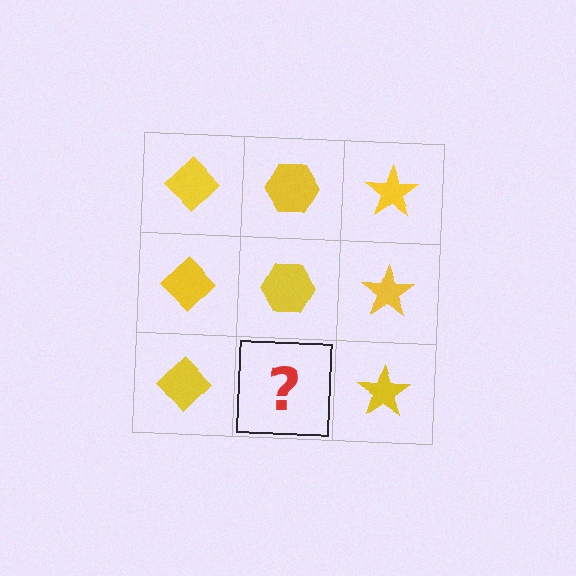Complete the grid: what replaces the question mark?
The question mark should be replaced with a yellow hexagon.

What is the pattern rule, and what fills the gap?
The rule is that each column has a consistent shape. The gap should be filled with a yellow hexagon.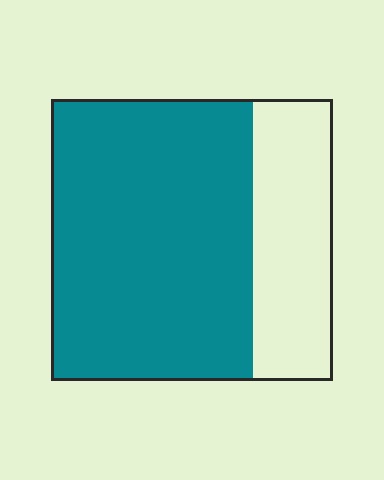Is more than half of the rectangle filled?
Yes.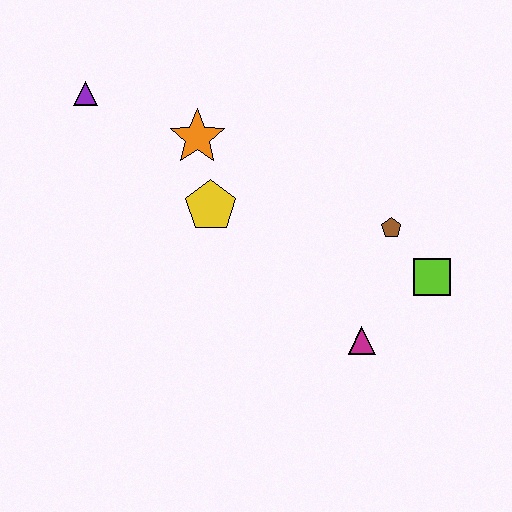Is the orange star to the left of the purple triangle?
No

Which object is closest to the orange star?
The yellow pentagon is closest to the orange star.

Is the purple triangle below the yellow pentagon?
No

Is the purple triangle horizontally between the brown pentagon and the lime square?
No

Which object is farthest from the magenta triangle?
The purple triangle is farthest from the magenta triangle.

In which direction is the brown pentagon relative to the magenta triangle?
The brown pentagon is above the magenta triangle.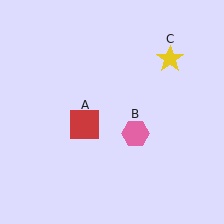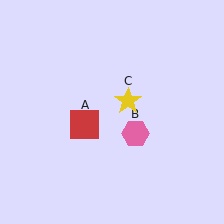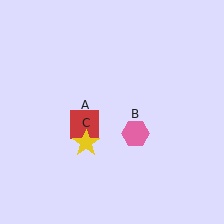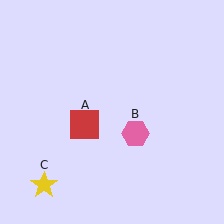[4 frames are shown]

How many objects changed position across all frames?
1 object changed position: yellow star (object C).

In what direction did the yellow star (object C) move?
The yellow star (object C) moved down and to the left.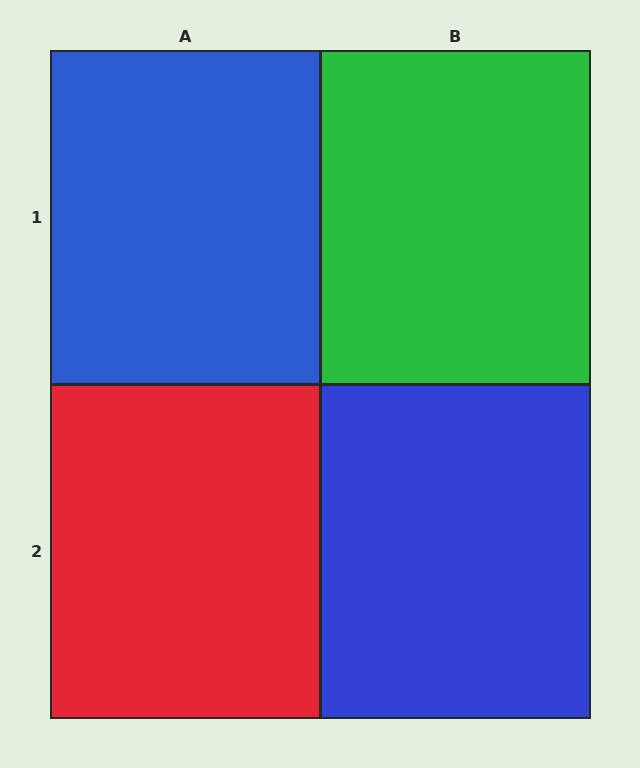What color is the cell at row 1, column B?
Green.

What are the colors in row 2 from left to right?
Red, blue.